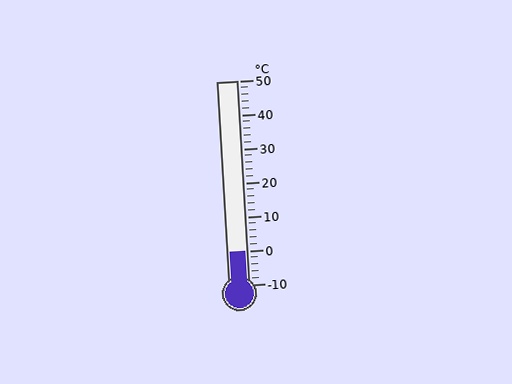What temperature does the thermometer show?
The thermometer shows approximately 0°C.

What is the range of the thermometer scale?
The thermometer scale ranges from -10°C to 50°C.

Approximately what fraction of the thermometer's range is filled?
The thermometer is filled to approximately 15% of its range.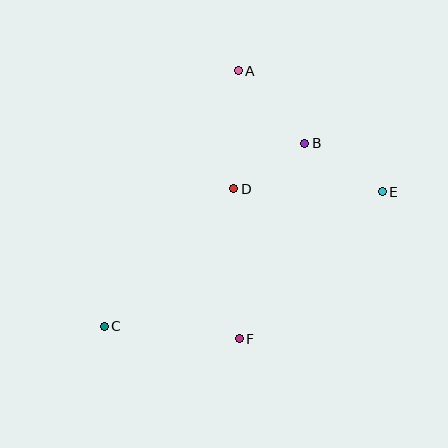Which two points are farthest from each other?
Points C and E are farthest from each other.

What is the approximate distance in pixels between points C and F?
The distance between C and F is approximately 136 pixels.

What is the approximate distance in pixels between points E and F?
The distance between E and F is approximately 205 pixels.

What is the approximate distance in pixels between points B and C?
The distance between B and C is approximately 271 pixels.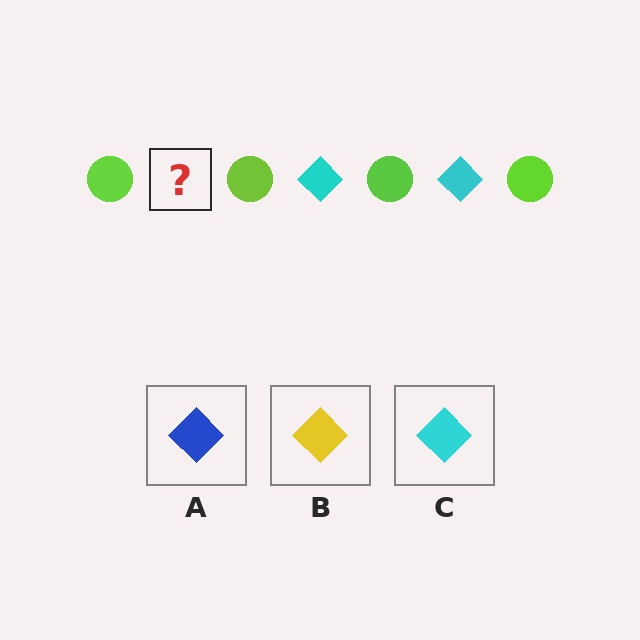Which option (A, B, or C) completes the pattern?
C.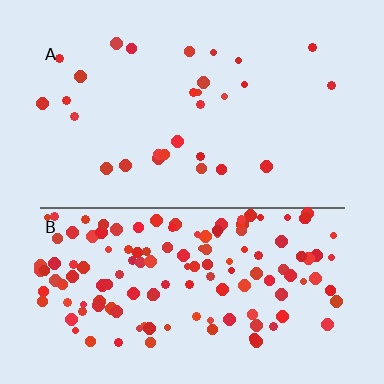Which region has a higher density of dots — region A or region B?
B (the bottom).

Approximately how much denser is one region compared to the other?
Approximately 4.8× — region B over region A.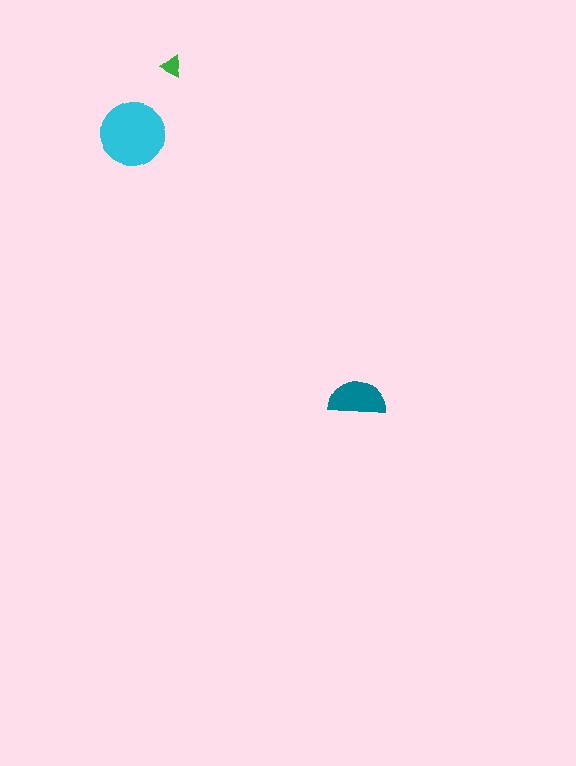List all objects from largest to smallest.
The cyan circle, the teal semicircle, the green triangle.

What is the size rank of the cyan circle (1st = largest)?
1st.